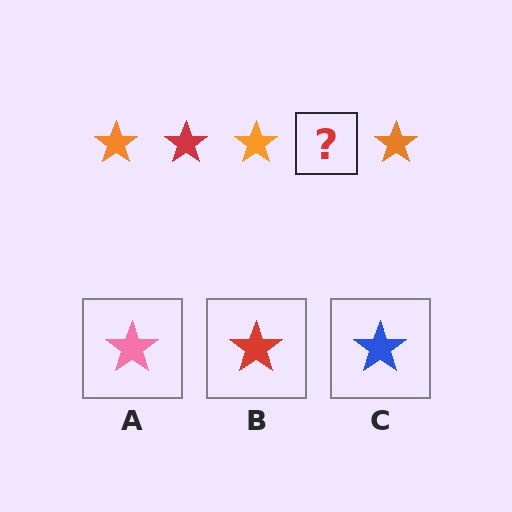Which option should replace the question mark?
Option B.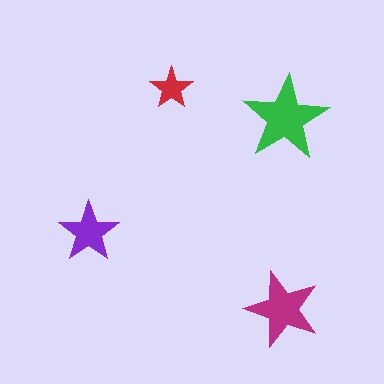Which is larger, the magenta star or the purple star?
The magenta one.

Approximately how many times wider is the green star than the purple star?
About 1.5 times wider.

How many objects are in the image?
There are 4 objects in the image.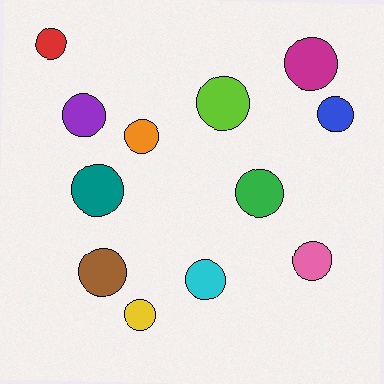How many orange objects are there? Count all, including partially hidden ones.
There is 1 orange object.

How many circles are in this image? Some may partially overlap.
There are 12 circles.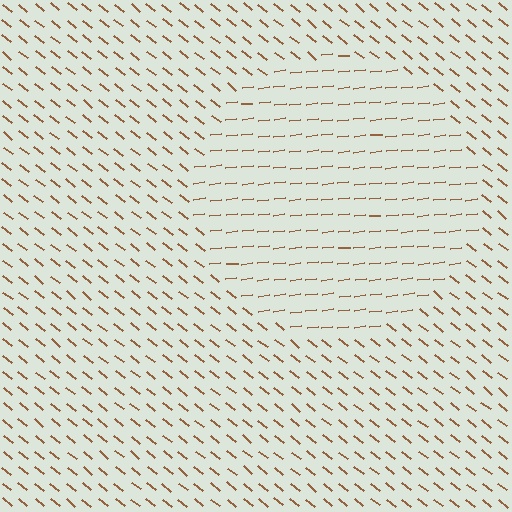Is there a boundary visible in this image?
Yes, there is a texture boundary formed by a change in line orientation.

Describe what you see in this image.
The image is filled with small brown line segments. A circle region in the image has lines oriented differently from the surrounding lines, creating a visible texture boundary.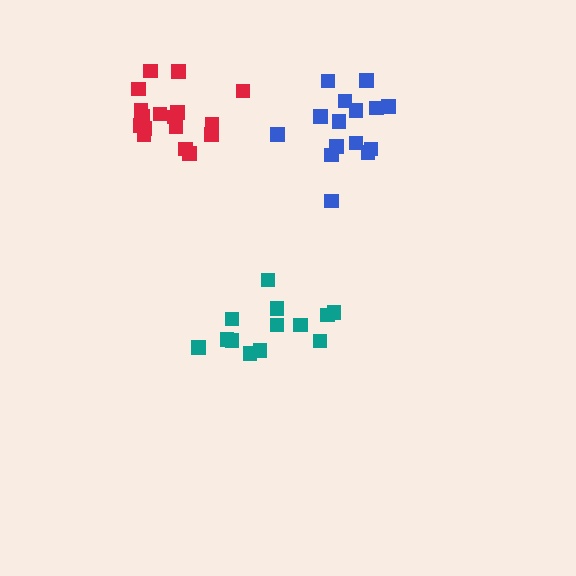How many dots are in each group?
Group 1: 17 dots, Group 2: 13 dots, Group 3: 15 dots (45 total).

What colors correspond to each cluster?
The clusters are colored: red, teal, blue.